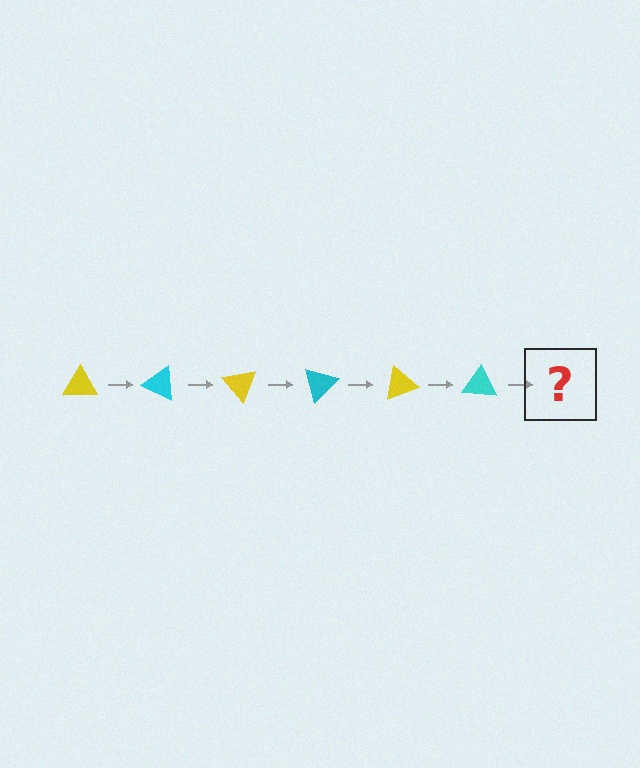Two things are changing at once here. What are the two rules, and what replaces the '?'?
The two rules are that it rotates 25 degrees each step and the color cycles through yellow and cyan. The '?' should be a yellow triangle, rotated 150 degrees from the start.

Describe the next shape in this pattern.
It should be a yellow triangle, rotated 150 degrees from the start.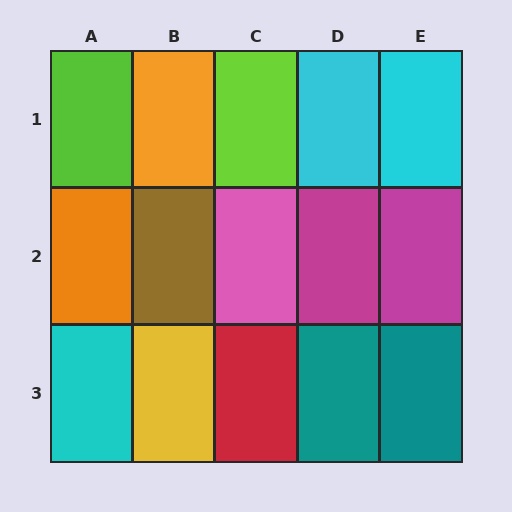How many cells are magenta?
2 cells are magenta.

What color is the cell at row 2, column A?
Orange.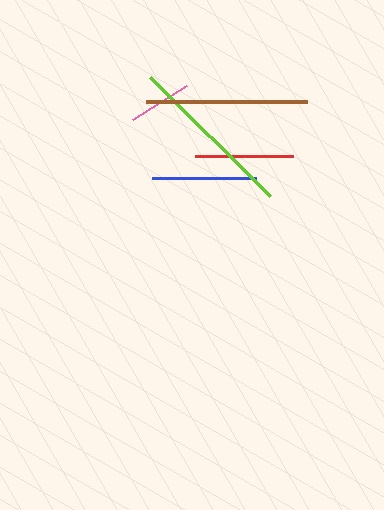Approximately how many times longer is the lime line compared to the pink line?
The lime line is approximately 2.7 times the length of the pink line.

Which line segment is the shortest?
The pink line is the shortest at approximately 64 pixels.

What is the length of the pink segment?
The pink segment is approximately 64 pixels long.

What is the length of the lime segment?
The lime segment is approximately 169 pixels long.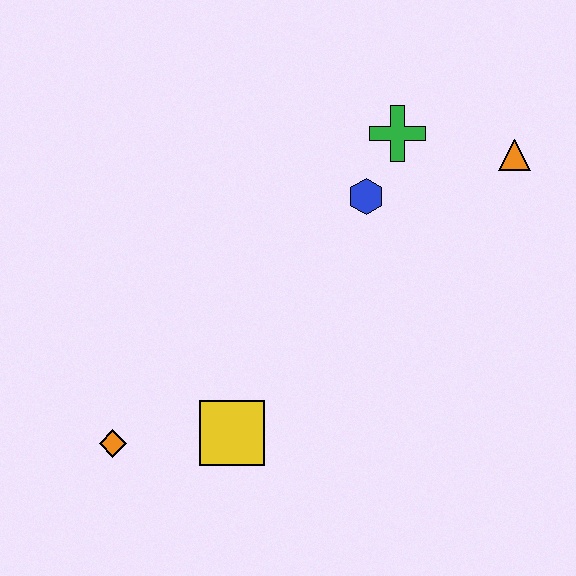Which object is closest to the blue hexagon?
The green cross is closest to the blue hexagon.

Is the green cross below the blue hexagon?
No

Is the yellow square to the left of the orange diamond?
No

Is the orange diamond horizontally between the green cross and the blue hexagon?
No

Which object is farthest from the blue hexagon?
The orange diamond is farthest from the blue hexagon.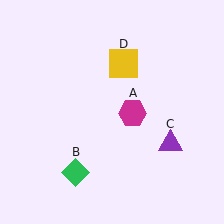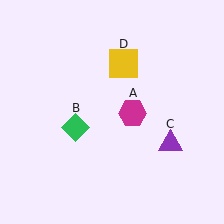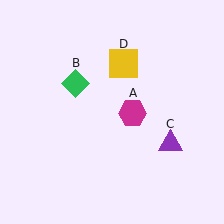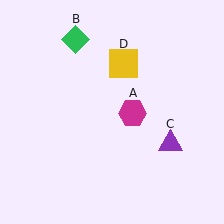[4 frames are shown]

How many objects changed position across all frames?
1 object changed position: green diamond (object B).